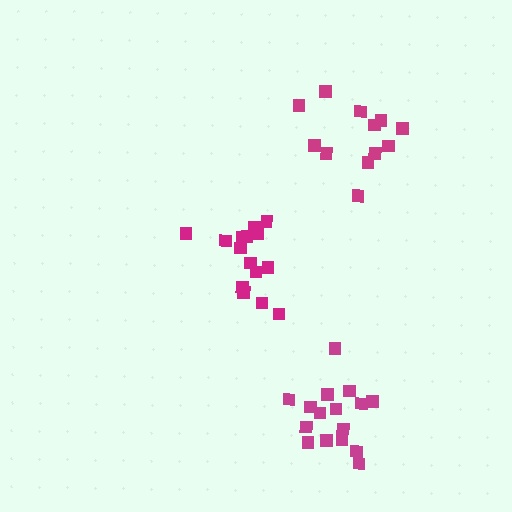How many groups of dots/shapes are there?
There are 3 groups.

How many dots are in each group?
Group 1: 16 dots, Group 2: 12 dots, Group 3: 15 dots (43 total).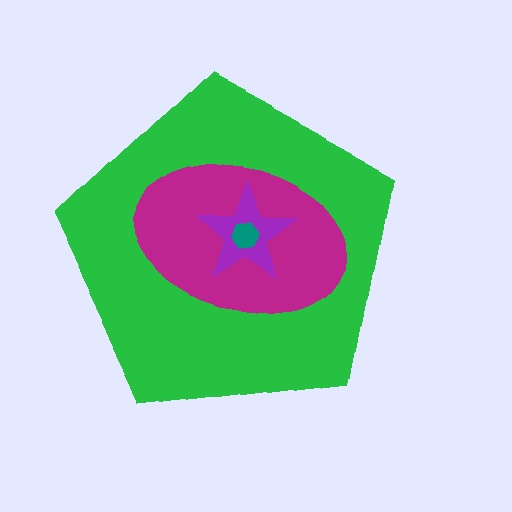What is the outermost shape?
The green pentagon.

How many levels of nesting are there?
4.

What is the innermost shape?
The teal hexagon.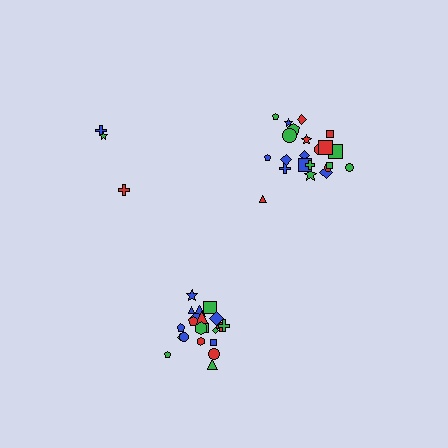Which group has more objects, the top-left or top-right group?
The top-right group.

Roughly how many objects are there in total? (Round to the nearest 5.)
Roughly 45 objects in total.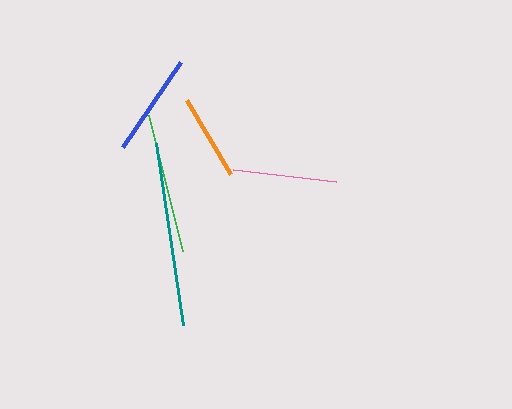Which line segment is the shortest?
The orange line is the shortest at approximately 87 pixels.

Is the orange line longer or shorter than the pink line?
The pink line is longer than the orange line.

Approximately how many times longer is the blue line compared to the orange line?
The blue line is approximately 1.2 times the length of the orange line.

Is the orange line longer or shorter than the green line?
The green line is longer than the orange line.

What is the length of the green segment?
The green segment is approximately 140 pixels long.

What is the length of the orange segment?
The orange segment is approximately 87 pixels long.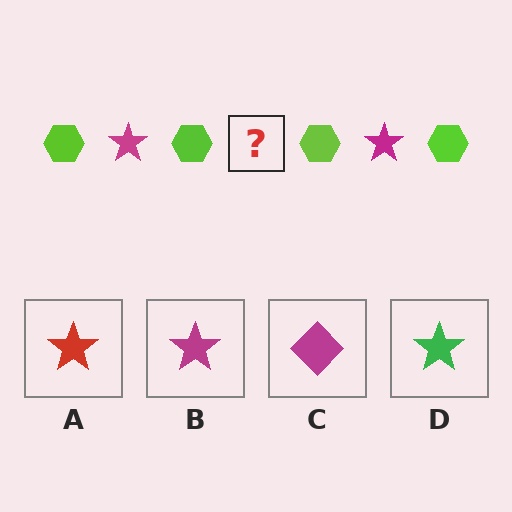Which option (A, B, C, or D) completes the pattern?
B.